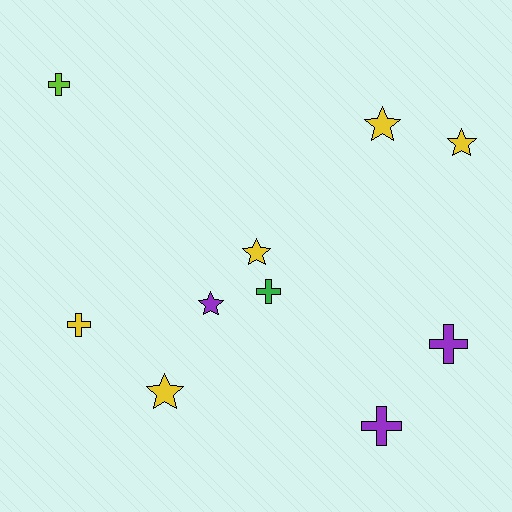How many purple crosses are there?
There are 2 purple crosses.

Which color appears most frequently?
Yellow, with 5 objects.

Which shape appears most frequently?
Cross, with 5 objects.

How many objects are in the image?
There are 10 objects.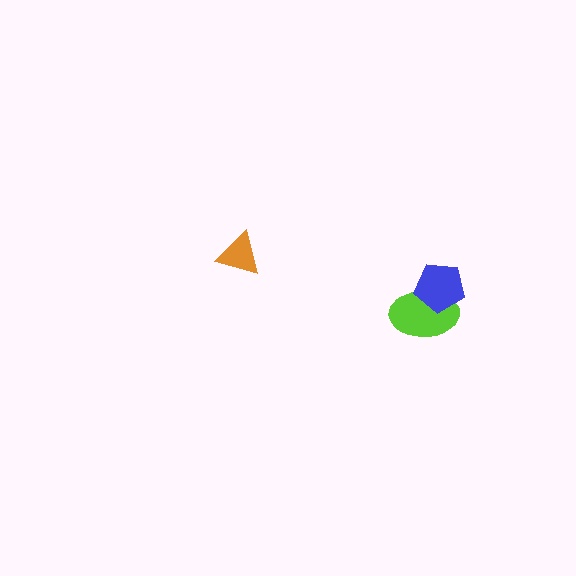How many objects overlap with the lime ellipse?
1 object overlaps with the lime ellipse.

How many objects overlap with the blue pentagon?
1 object overlaps with the blue pentagon.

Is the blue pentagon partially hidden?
No, no other shape covers it.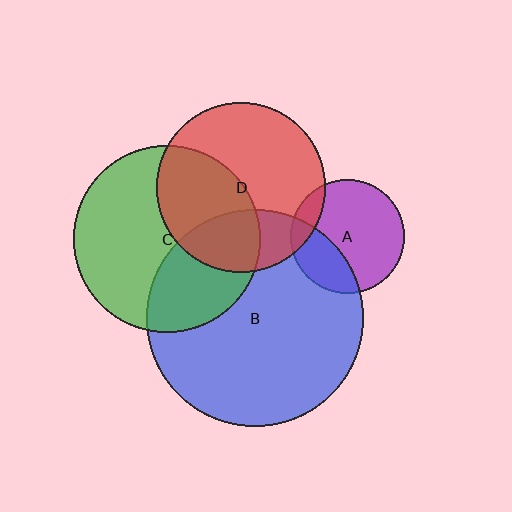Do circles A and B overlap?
Yes.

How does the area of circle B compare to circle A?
Approximately 3.6 times.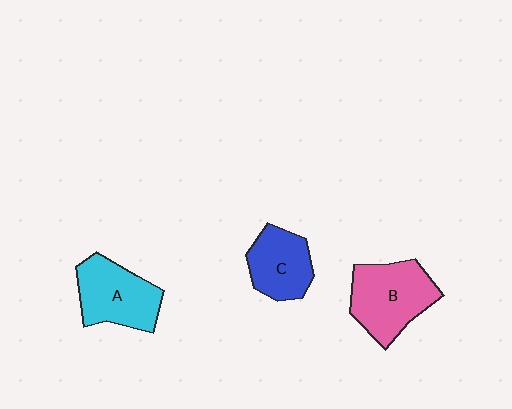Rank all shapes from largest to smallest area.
From largest to smallest: B (pink), A (cyan), C (blue).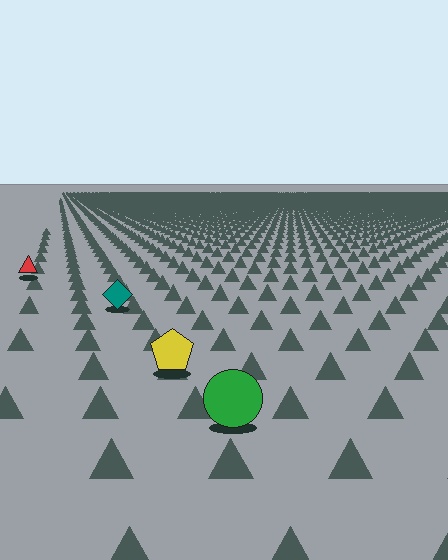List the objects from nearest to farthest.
From nearest to farthest: the green circle, the yellow pentagon, the teal diamond, the red triangle.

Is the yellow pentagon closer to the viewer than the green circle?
No. The green circle is closer — you can tell from the texture gradient: the ground texture is coarser near it.